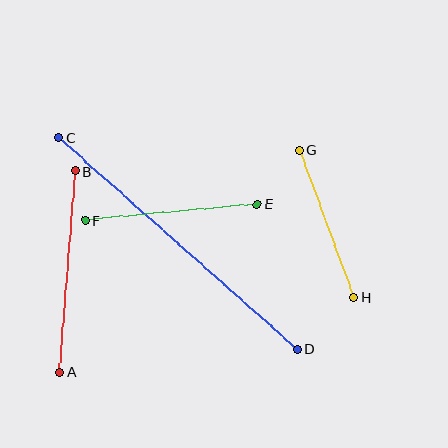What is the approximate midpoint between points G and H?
The midpoint is at approximately (327, 224) pixels.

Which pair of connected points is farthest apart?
Points C and D are farthest apart.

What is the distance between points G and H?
The distance is approximately 157 pixels.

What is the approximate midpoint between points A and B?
The midpoint is at approximately (68, 271) pixels.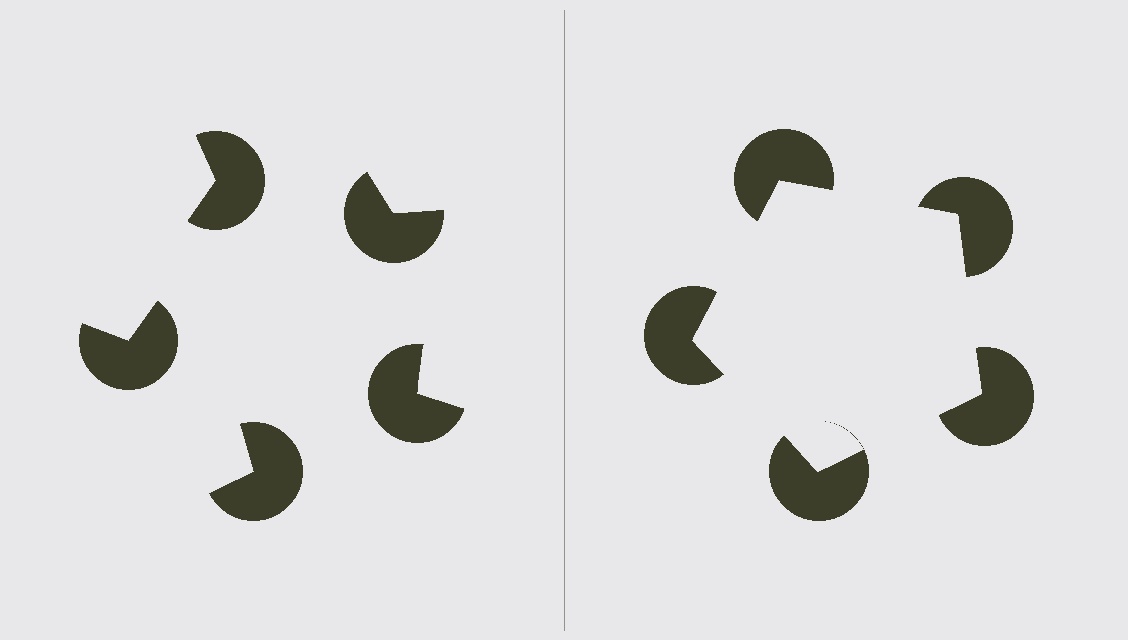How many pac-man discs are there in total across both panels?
10 — 5 on each side.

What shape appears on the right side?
An illusory pentagon.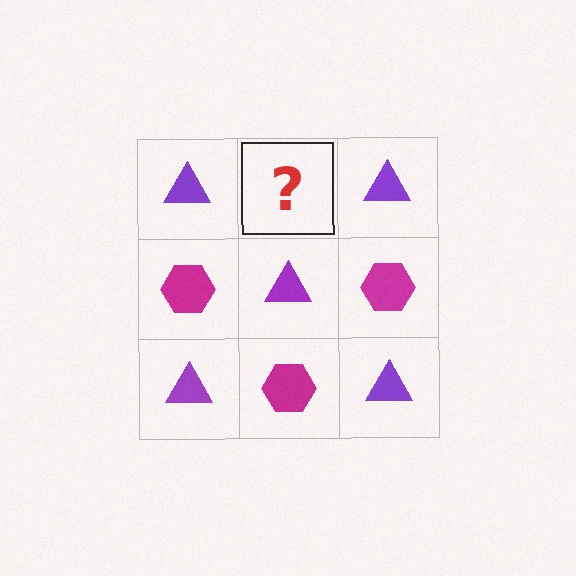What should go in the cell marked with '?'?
The missing cell should contain a magenta hexagon.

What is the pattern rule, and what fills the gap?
The rule is that it alternates purple triangle and magenta hexagon in a checkerboard pattern. The gap should be filled with a magenta hexagon.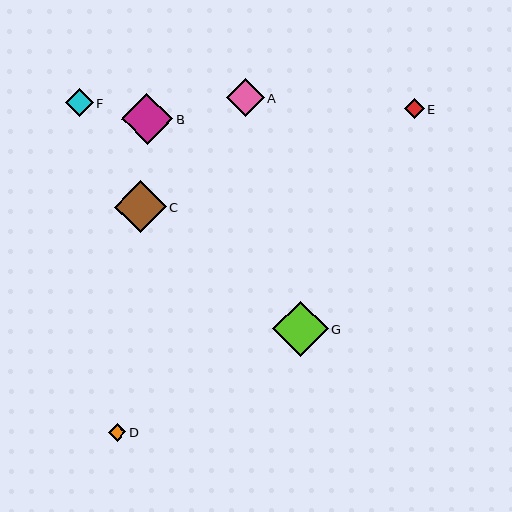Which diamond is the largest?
Diamond G is the largest with a size of approximately 55 pixels.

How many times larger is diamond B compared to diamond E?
Diamond B is approximately 2.6 times the size of diamond E.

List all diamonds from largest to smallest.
From largest to smallest: G, C, B, A, F, E, D.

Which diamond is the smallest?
Diamond D is the smallest with a size of approximately 17 pixels.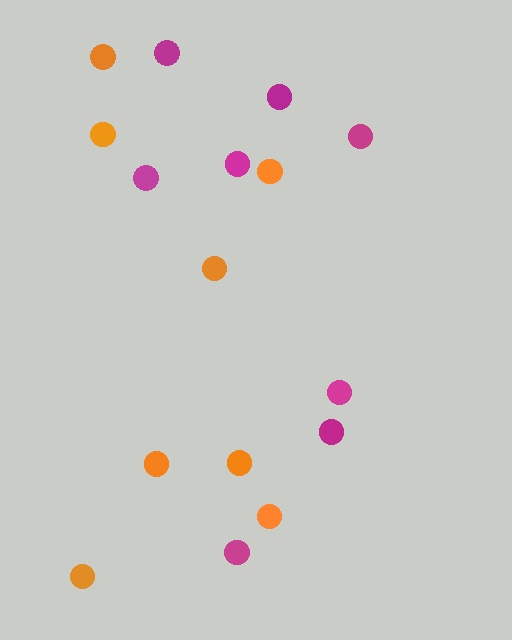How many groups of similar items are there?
There are 2 groups: one group of magenta circles (8) and one group of orange circles (8).